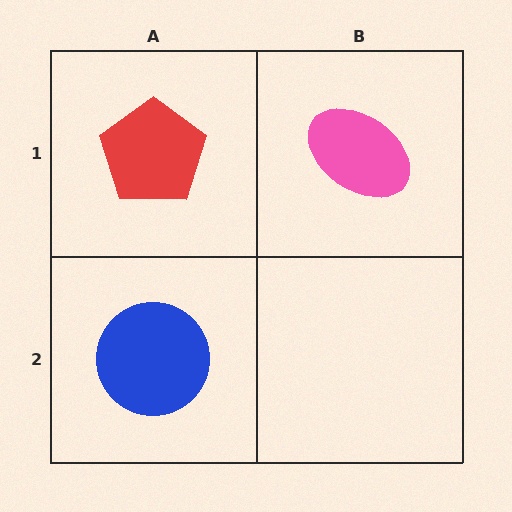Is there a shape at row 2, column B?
No, that cell is empty.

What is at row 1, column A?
A red pentagon.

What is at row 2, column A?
A blue circle.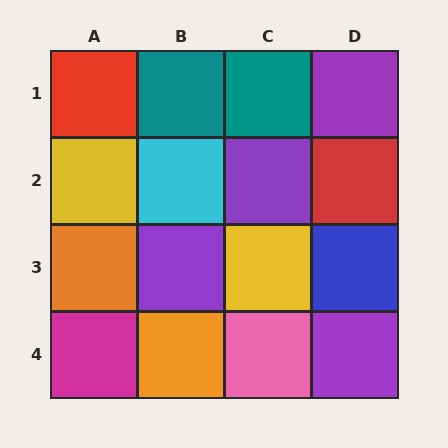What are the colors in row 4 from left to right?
Magenta, orange, pink, purple.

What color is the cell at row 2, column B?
Cyan.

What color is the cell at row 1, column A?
Red.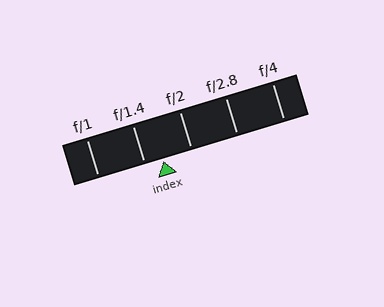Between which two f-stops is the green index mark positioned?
The index mark is between f/1.4 and f/2.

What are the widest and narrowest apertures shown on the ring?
The widest aperture shown is f/1 and the narrowest is f/4.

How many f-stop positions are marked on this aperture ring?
There are 5 f-stop positions marked.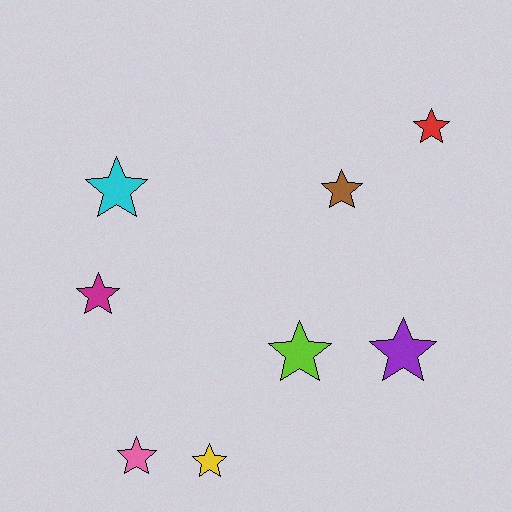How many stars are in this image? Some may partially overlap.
There are 8 stars.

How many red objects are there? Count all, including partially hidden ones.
There is 1 red object.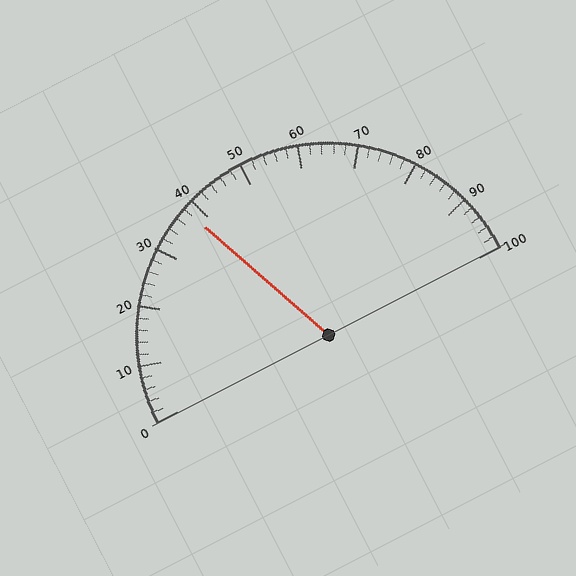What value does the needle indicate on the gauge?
The needle indicates approximately 38.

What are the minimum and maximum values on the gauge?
The gauge ranges from 0 to 100.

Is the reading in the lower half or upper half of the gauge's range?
The reading is in the lower half of the range (0 to 100).